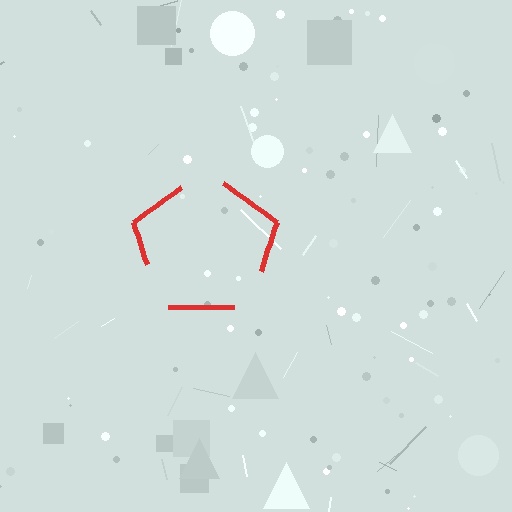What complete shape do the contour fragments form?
The contour fragments form a pentagon.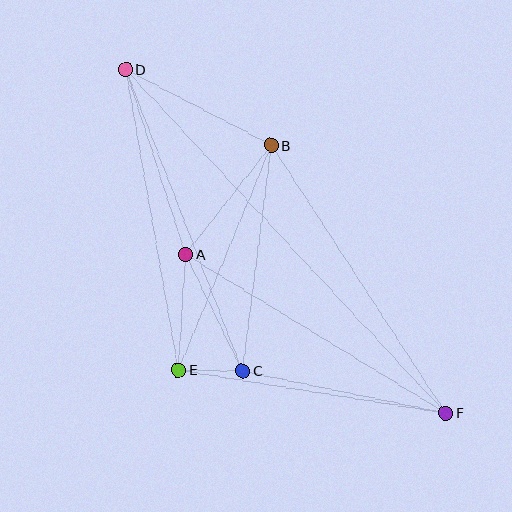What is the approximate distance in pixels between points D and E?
The distance between D and E is approximately 305 pixels.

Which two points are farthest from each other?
Points D and F are farthest from each other.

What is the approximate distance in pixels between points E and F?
The distance between E and F is approximately 271 pixels.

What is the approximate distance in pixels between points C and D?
The distance between C and D is approximately 323 pixels.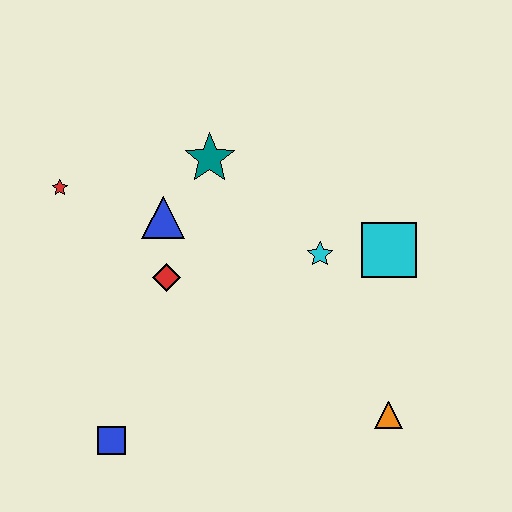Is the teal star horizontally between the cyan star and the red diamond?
Yes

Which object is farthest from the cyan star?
The blue square is farthest from the cyan star.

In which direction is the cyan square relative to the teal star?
The cyan square is to the right of the teal star.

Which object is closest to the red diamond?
The blue triangle is closest to the red diamond.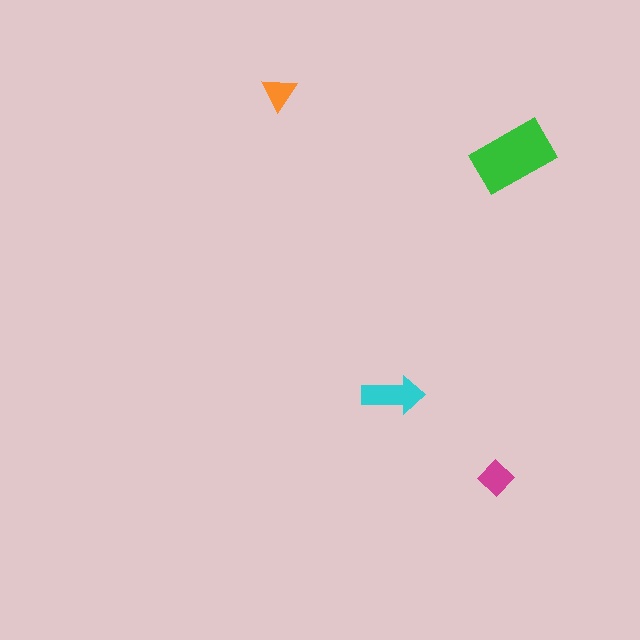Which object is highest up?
The orange triangle is topmost.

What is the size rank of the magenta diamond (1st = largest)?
3rd.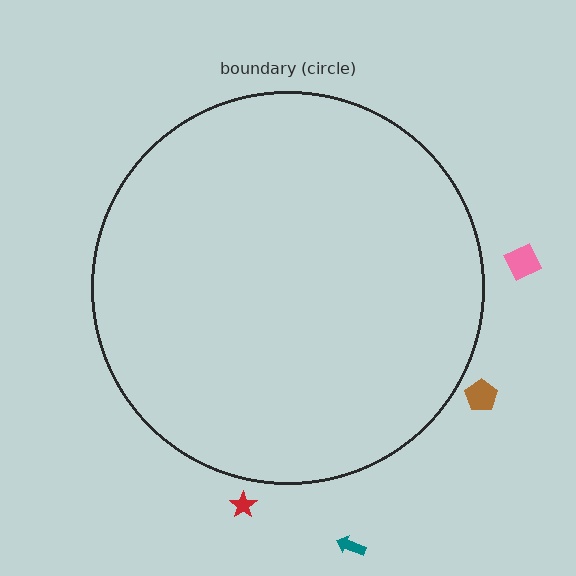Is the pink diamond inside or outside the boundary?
Outside.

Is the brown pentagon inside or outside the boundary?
Outside.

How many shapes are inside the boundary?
0 inside, 4 outside.